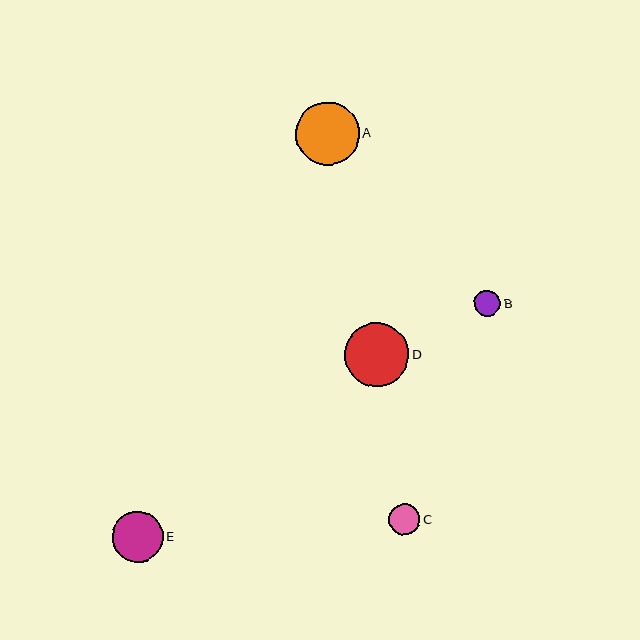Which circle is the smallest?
Circle B is the smallest with a size of approximately 26 pixels.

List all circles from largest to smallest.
From largest to smallest: D, A, E, C, B.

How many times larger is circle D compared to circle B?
Circle D is approximately 2.5 times the size of circle B.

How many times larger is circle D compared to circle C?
Circle D is approximately 2.1 times the size of circle C.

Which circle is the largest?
Circle D is the largest with a size of approximately 64 pixels.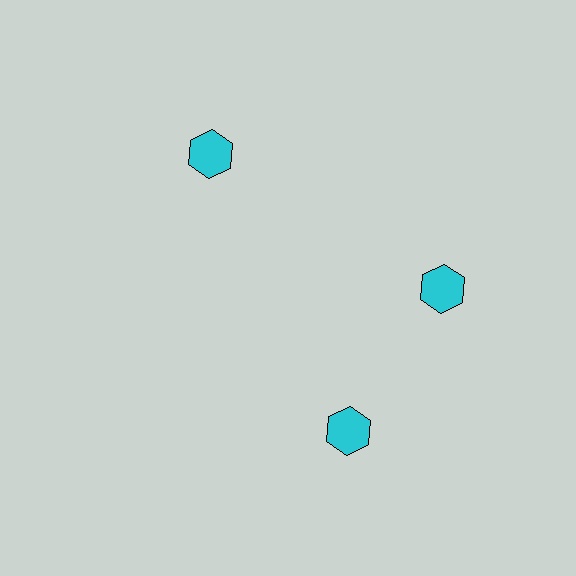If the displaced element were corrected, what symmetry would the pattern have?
It would have 3-fold rotational symmetry — the pattern would map onto itself every 120 degrees.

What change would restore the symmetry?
The symmetry would be restored by rotating it back into even spacing with its neighbors so that all 3 hexagons sit at equal angles and equal distance from the center.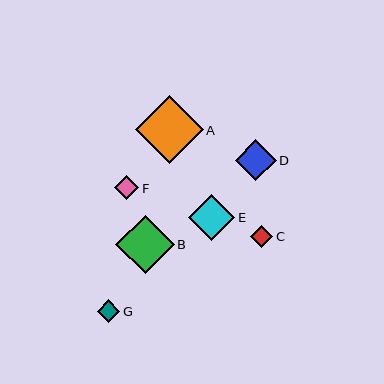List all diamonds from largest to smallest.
From largest to smallest: A, B, E, D, F, G, C.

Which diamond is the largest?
Diamond A is the largest with a size of approximately 68 pixels.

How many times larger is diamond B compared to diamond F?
Diamond B is approximately 2.4 times the size of diamond F.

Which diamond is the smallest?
Diamond C is the smallest with a size of approximately 22 pixels.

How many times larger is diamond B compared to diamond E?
Diamond B is approximately 1.3 times the size of diamond E.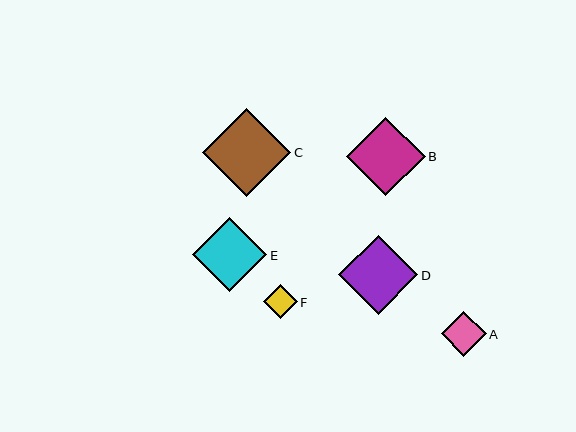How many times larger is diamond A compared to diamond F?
Diamond A is approximately 1.3 times the size of diamond F.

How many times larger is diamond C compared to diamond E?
Diamond C is approximately 1.2 times the size of diamond E.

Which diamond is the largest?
Diamond C is the largest with a size of approximately 88 pixels.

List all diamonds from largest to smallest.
From largest to smallest: C, D, B, E, A, F.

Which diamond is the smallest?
Diamond F is the smallest with a size of approximately 33 pixels.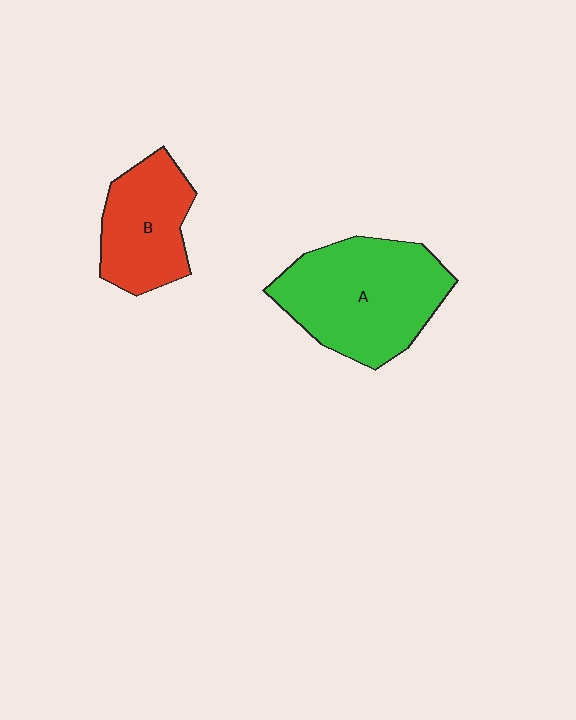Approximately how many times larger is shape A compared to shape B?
Approximately 1.6 times.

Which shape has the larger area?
Shape A (green).